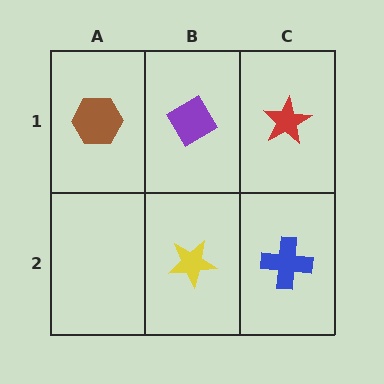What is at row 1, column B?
A purple diamond.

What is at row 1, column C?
A red star.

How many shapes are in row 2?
2 shapes.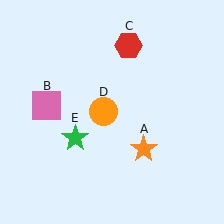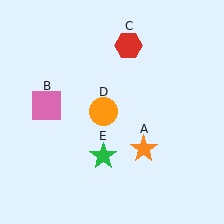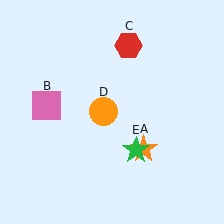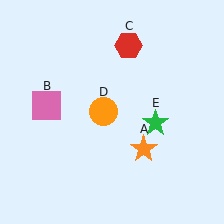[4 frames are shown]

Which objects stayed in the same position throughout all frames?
Orange star (object A) and pink square (object B) and red hexagon (object C) and orange circle (object D) remained stationary.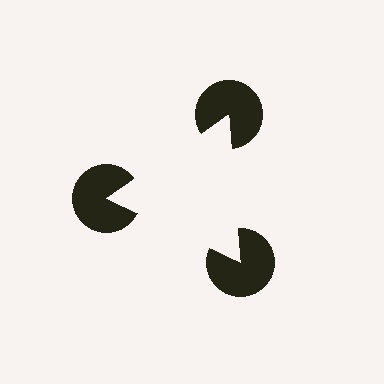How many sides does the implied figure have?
3 sides.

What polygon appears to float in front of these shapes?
An illusory triangle — its edges are inferred from the aligned wedge cuts in the pac-man discs, not physically drawn.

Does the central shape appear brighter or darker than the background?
It typically appears slightly brighter than the background, even though no actual brightness change is drawn.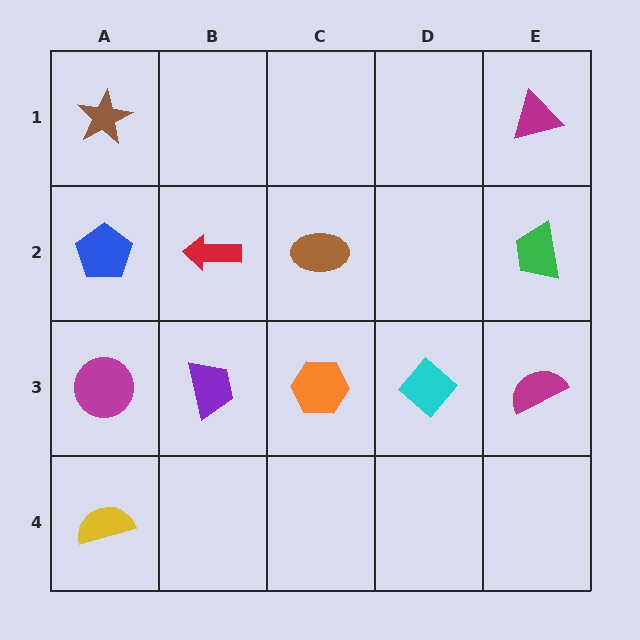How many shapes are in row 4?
1 shape.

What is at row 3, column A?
A magenta circle.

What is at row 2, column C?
A brown ellipse.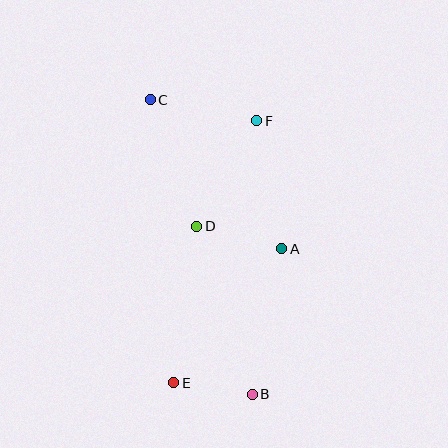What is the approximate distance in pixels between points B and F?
The distance between B and F is approximately 274 pixels.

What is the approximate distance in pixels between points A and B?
The distance between A and B is approximately 148 pixels.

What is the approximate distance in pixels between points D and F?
The distance between D and F is approximately 121 pixels.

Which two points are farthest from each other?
Points B and C are farthest from each other.